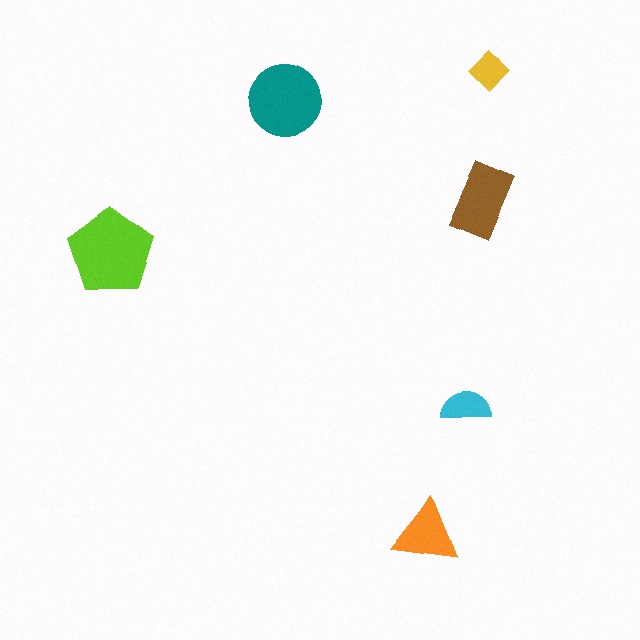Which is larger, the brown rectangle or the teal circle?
The teal circle.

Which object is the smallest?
The yellow diamond.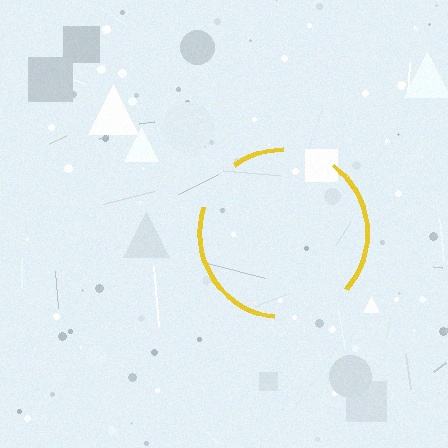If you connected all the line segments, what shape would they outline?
They would outline a circle.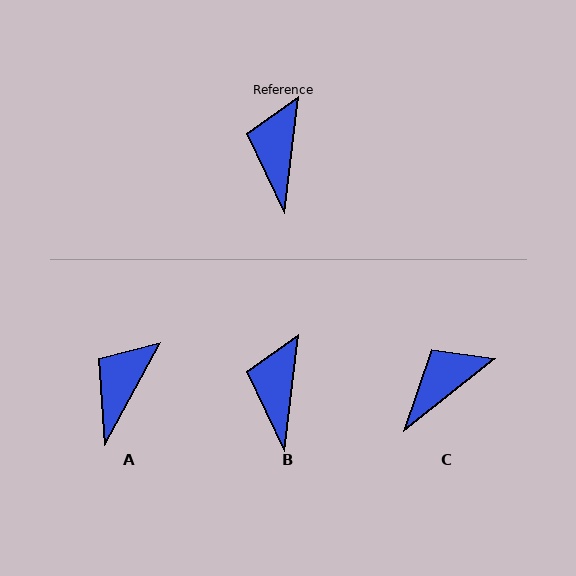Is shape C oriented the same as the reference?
No, it is off by about 44 degrees.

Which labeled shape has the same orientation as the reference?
B.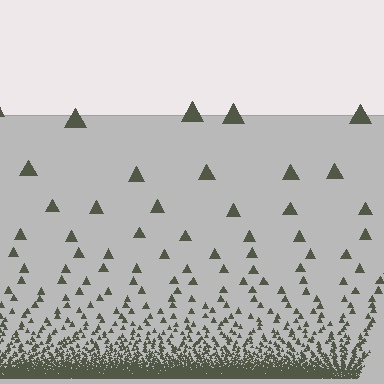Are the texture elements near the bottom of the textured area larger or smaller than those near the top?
Smaller. The gradient is inverted — elements near the bottom are smaller and denser.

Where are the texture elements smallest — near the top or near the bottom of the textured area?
Near the bottom.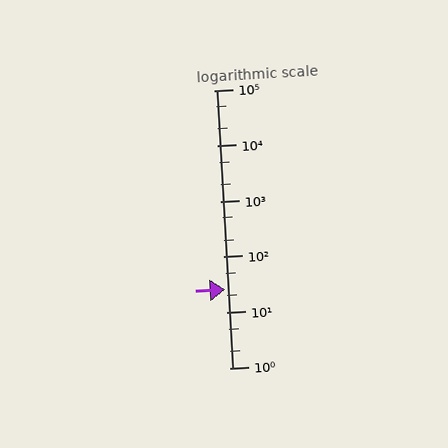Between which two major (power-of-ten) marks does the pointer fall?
The pointer is between 10 and 100.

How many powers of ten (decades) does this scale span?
The scale spans 5 decades, from 1 to 100000.